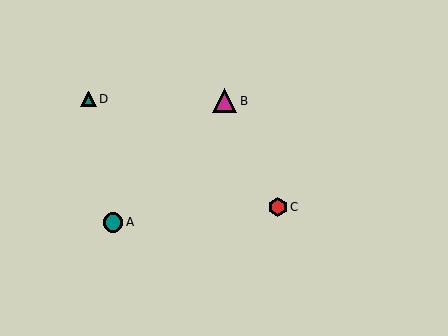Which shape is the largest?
The magenta triangle (labeled B) is the largest.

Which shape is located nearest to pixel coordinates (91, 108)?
The teal triangle (labeled D) at (89, 99) is nearest to that location.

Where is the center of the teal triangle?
The center of the teal triangle is at (89, 99).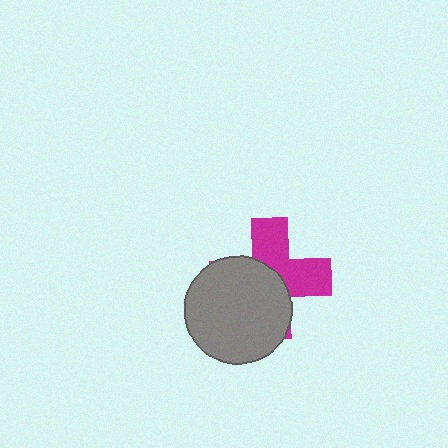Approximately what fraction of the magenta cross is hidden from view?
Roughly 55% of the magenta cross is hidden behind the gray circle.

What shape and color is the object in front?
The object in front is a gray circle.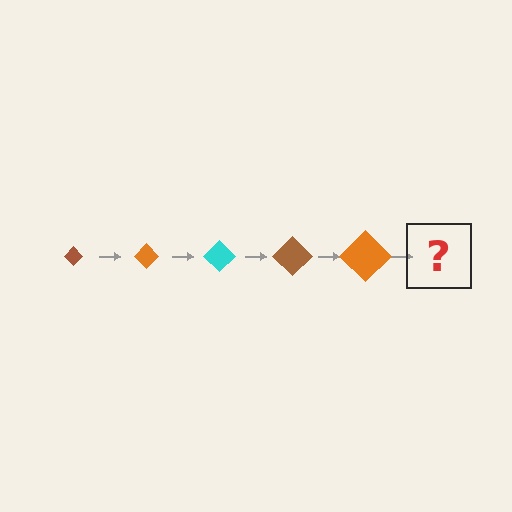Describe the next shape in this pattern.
It should be a cyan diamond, larger than the previous one.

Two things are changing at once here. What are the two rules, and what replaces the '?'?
The two rules are that the diamond grows larger each step and the color cycles through brown, orange, and cyan. The '?' should be a cyan diamond, larger than the previous one.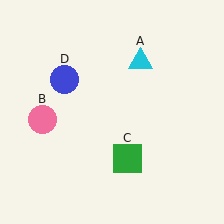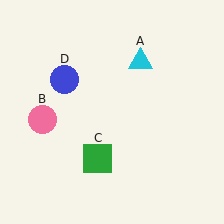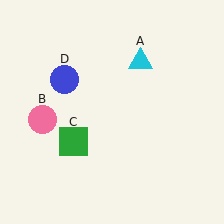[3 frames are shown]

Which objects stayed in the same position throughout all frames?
Cyan triangle (object A) and pink circle (object B) and blue circle (object D) remained stationary.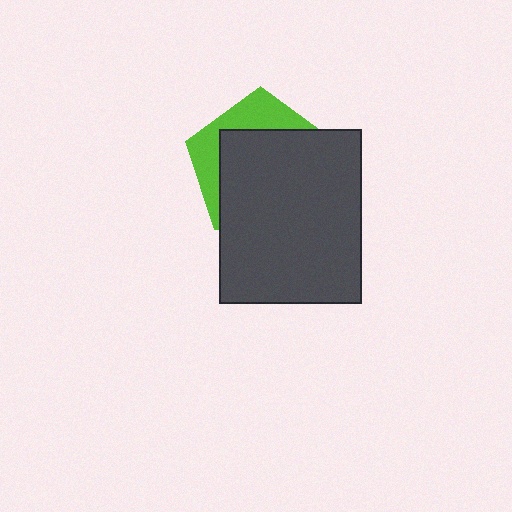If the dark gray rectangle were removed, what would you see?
You would see the complete lime pentagon.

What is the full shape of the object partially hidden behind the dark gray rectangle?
The partially hidden object is a lime pentagon.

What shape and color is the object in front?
The object in front is a dark gray rectangle.